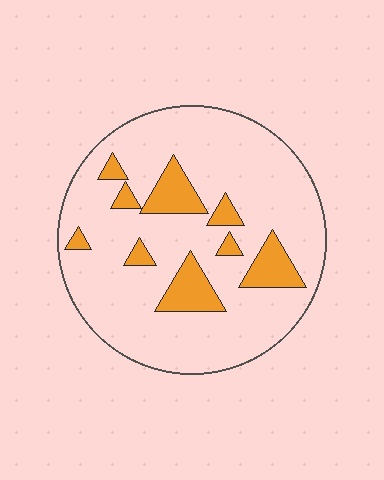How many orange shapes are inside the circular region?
9.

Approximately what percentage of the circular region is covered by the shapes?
Approximately 15%.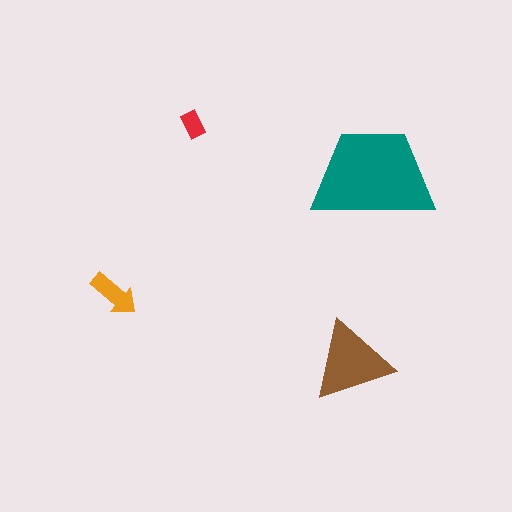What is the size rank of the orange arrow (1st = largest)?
3rd.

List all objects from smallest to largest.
The red rectangle, the orange arrow, the brown triangle, the teal trapezoid.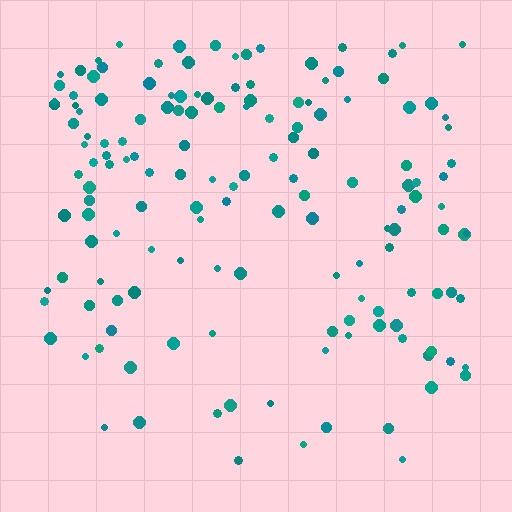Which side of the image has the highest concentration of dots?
The top.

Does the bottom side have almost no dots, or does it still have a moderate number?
Still a moderate number, just noticeably fewer than the top.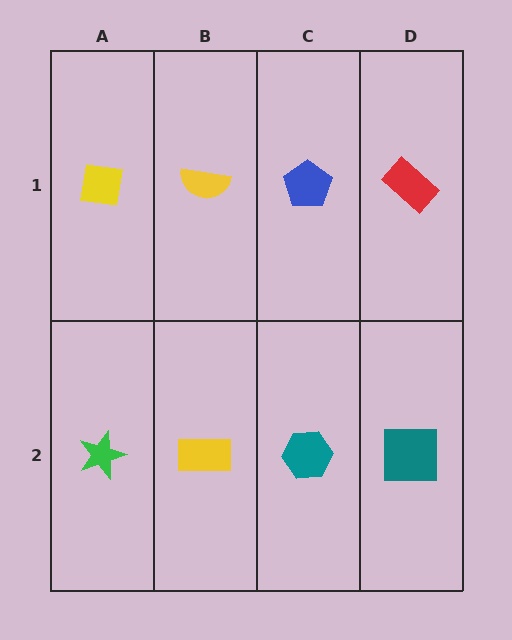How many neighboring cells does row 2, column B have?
3.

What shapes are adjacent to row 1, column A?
A green star (row 2, column A), a yellow semicircle (row 1, column B).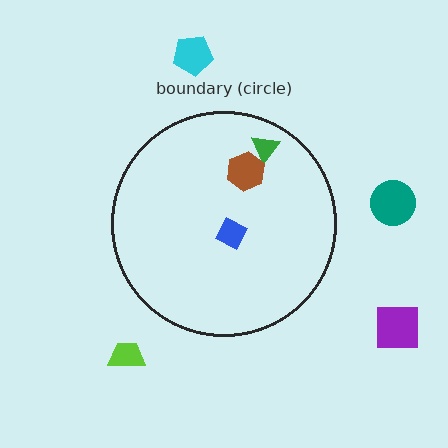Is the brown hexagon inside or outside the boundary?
Inside.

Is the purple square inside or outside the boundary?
Outside.